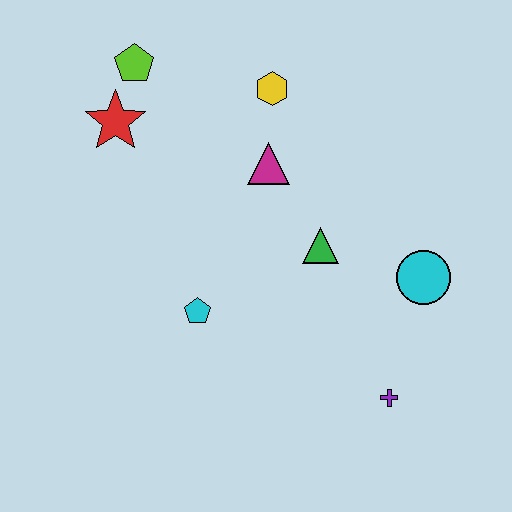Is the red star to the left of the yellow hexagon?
Yes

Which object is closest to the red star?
The lime pentagon is closest to the red star.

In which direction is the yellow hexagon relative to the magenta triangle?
The yellow hexagon is above the magenta triangle.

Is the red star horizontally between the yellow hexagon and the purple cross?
No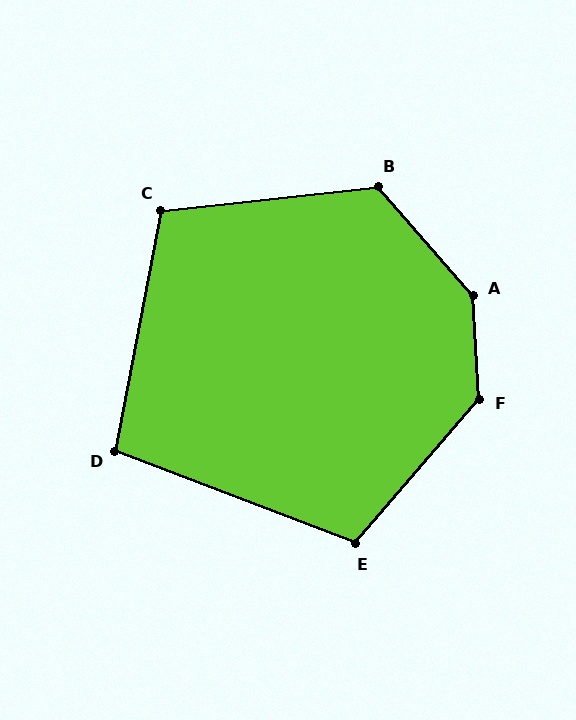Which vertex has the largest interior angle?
A, at approximately 143 degrees.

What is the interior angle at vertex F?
Approximately 135 degrees (obtuse).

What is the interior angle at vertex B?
Approximately 124 degrees (obtuse).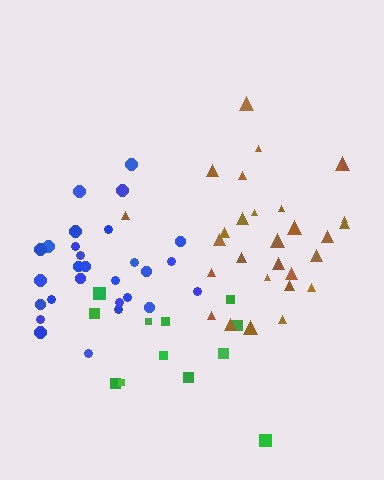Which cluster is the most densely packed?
Blue.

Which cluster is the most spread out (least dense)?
Green.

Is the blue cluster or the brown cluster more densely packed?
Blue.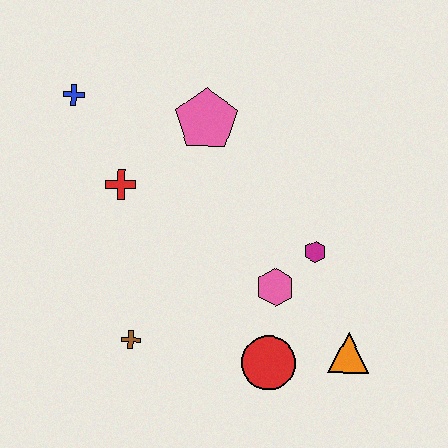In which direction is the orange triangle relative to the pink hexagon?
The orange triangle is to the right of the pink hexagon.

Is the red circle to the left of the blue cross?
No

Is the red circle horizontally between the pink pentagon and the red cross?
No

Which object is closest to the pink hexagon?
The magenta hexagon is closest to the pink hexagon.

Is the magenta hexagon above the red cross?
No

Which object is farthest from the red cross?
The orange triangle is farthest from the red cross.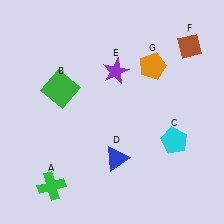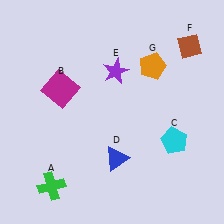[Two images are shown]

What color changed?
The square (B) changed from green in Image 1 to magenta in Image 2.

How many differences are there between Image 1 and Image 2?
There is 1 difference between the two images.